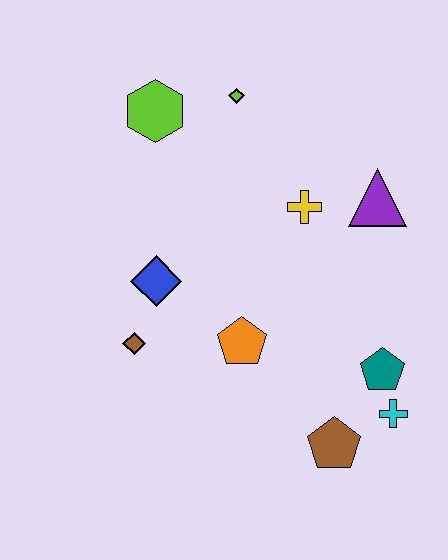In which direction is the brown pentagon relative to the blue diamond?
The brown pentagon is to the right of the blue diamond.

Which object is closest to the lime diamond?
The lime hexagon is closest to the lime diamond.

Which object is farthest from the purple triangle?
The brown diamond is farthest from the purple triangle.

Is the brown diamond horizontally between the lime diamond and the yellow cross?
No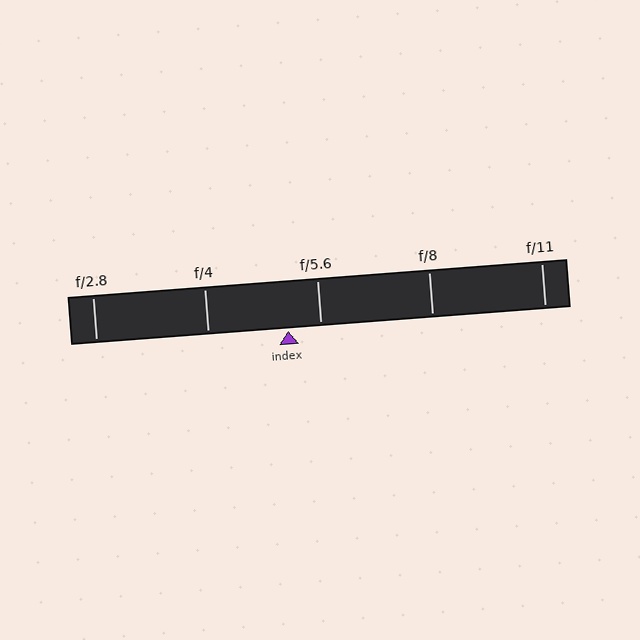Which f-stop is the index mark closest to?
The index mark is closest to f/5.6.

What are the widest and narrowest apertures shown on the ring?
The widest aperture shown is f/2.8 and the narrowest is f/11.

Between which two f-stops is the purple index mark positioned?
The index mark is between f/4 and f/5.6.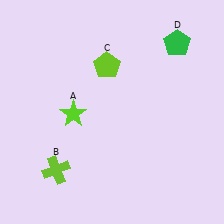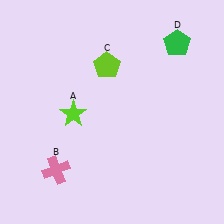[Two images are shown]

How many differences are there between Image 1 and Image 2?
There is 1 difference between the two images.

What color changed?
The cross (B) changed from lime in Image 1 to pink in Image 2.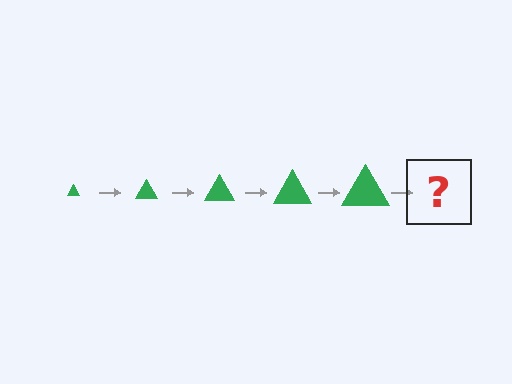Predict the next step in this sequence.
The next step is a green triangle, larger than the previous one.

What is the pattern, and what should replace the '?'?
The pattern is that the triangle gets progressively larger each step. The '?' should be a green triangle, larger than the previous one.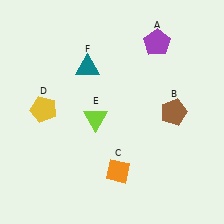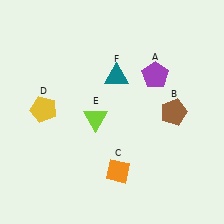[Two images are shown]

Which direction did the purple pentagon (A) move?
The purple pentagon (A) moved down.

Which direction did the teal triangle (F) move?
The teal triangle (F) moved right.